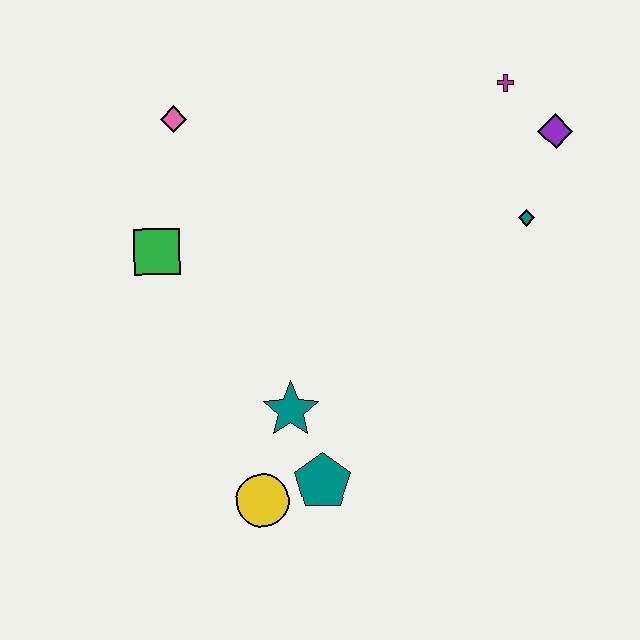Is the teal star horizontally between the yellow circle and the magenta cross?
Yes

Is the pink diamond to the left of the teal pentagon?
Yes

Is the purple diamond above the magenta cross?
No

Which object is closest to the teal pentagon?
The yellow circle is closest to the teal pentagon.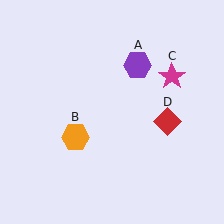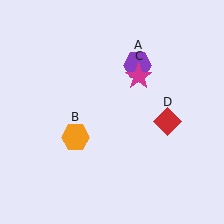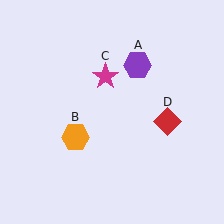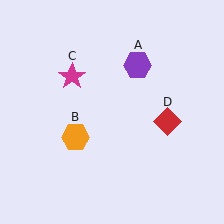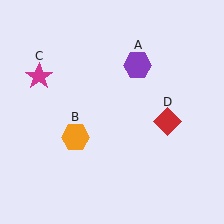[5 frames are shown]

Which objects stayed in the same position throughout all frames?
Purple hexagon (object A) and orange hexagon (object B) and red diamond (object D) remained stationary.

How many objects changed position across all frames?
1 object changed position: magenta star (object C).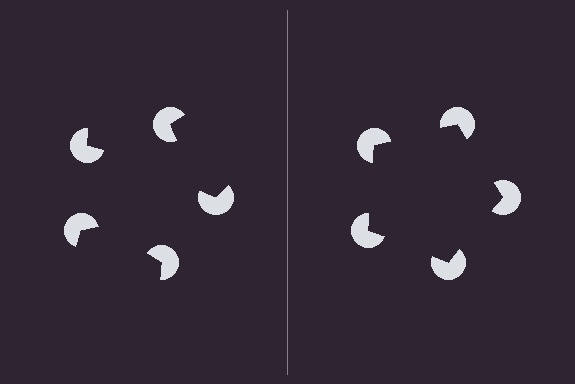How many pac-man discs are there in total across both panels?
10 — 5 on each side.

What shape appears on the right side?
An illusory pentagon.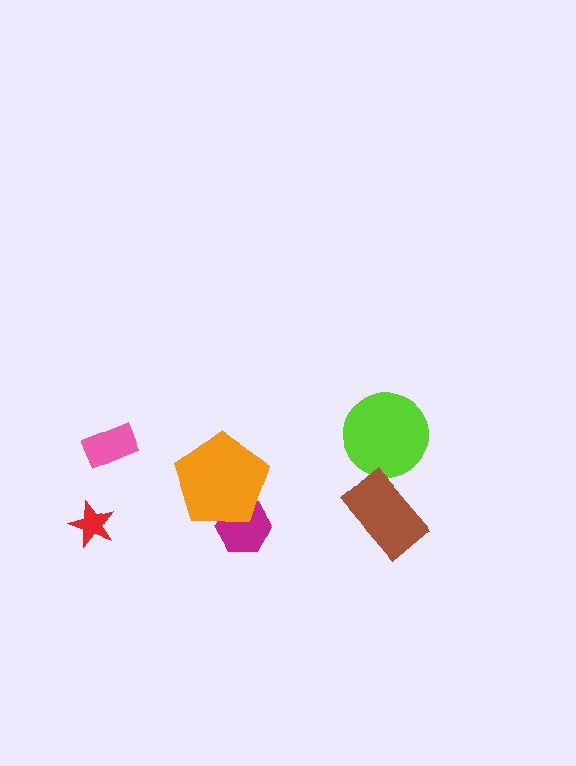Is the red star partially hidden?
No, no other shape covers it.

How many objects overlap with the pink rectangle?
0 objects overlap with the pink rectangle.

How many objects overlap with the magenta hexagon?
1 object overlaps with the magenta hexagon.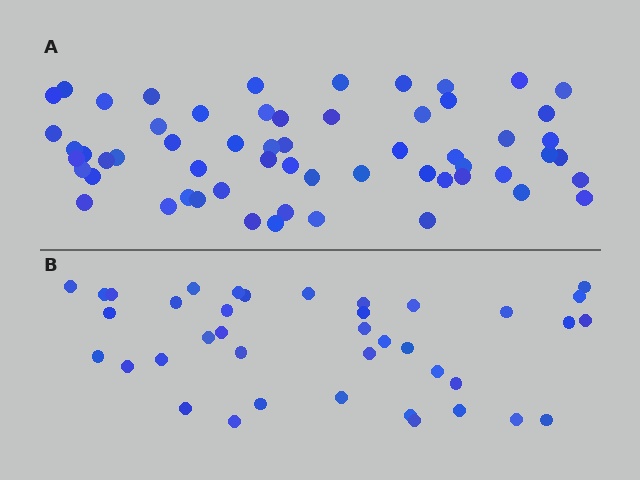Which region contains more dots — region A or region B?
Region A (the top region) has more dots.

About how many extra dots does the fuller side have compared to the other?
Region A has approximately 20 more dots than region B.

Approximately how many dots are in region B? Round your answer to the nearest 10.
About 40 dots. (The exact count is 39, which rounds to 40.)